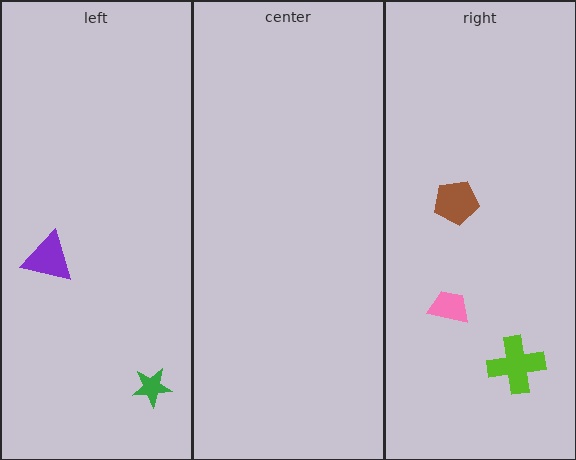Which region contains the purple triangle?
The left region.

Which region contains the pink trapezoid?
The right region.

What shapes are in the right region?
The brown pentagon, the lime cross, the pink trapezoid.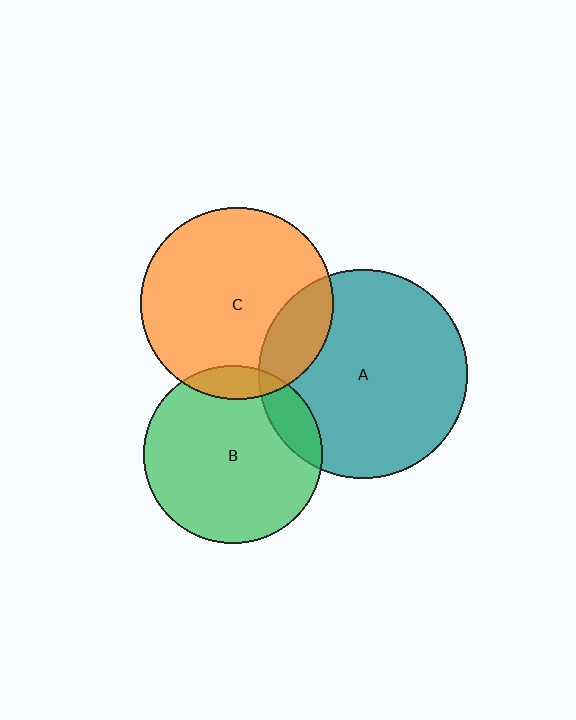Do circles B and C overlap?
Yes.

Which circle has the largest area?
Circle A (teal).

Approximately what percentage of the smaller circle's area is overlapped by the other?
Approximately 10%.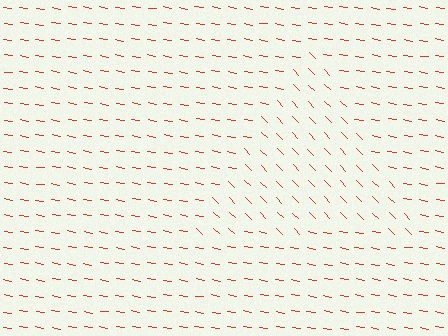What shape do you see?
I see a triangle.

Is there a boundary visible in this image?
Yes, there is a texture boundary formed by a change in line orientation.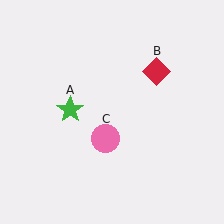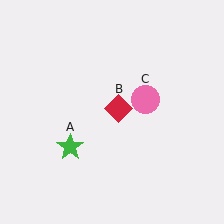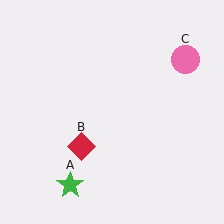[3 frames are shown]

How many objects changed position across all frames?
3 objects changed position: green star (object A), red diamond (object B), pink circle (object C).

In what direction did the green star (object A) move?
The green star (object A) moved down.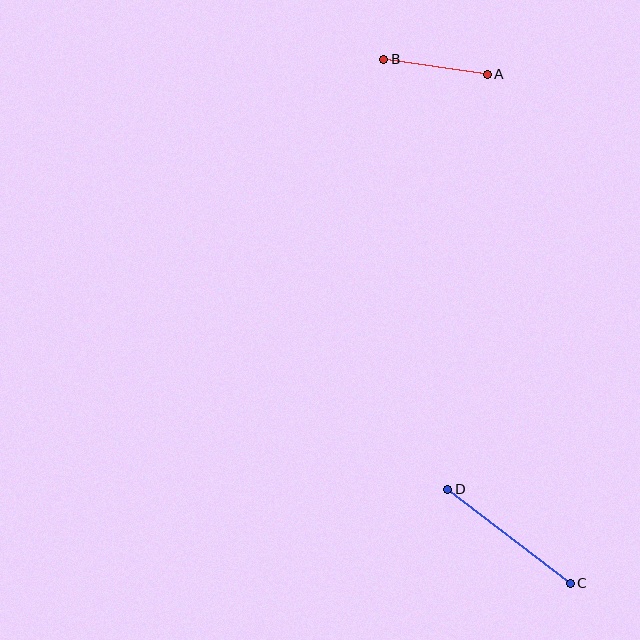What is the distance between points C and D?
The distance is approximately 154 pixels.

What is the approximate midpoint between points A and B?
The midpoint is at approximately (435, 67) pixels.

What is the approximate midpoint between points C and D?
The midpoint is at approximately (509, 536) pixels.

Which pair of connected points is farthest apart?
Points C and D are farthest apart.